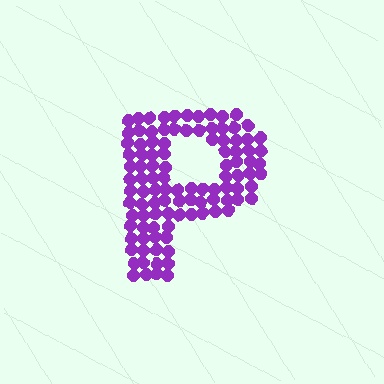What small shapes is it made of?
It is made of small circles.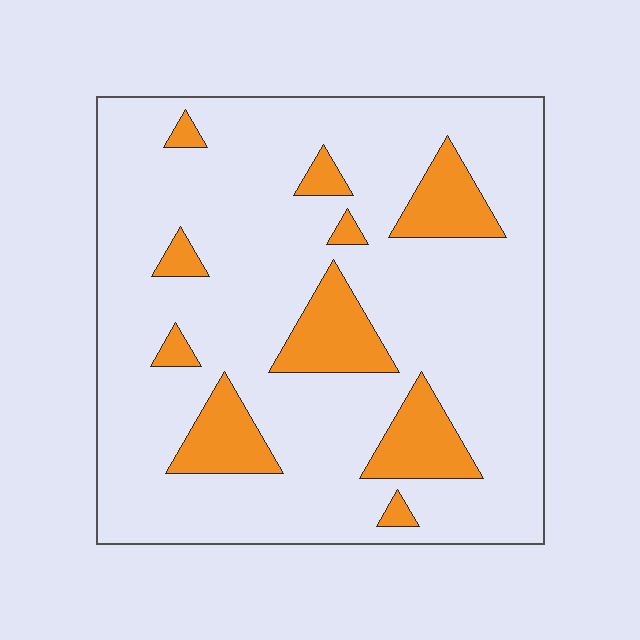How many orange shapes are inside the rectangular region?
10.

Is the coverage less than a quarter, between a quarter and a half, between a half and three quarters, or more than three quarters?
Less than a quarter.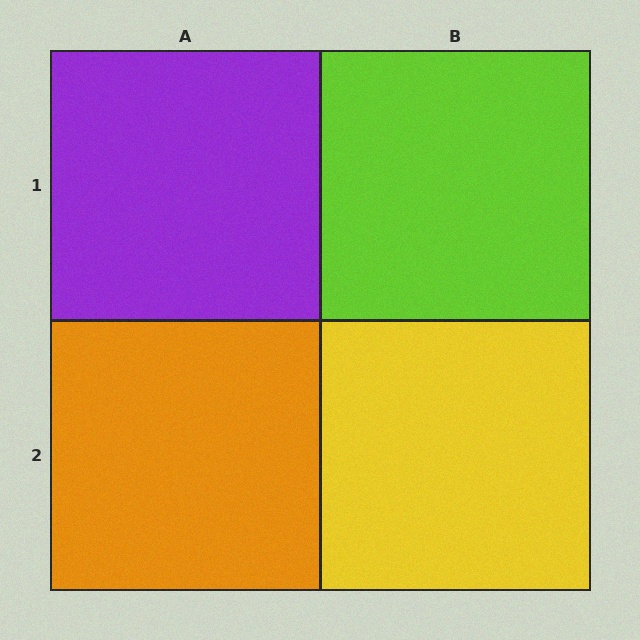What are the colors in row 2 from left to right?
Orange, yellow.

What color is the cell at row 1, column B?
Lime.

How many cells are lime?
1 cell is lime.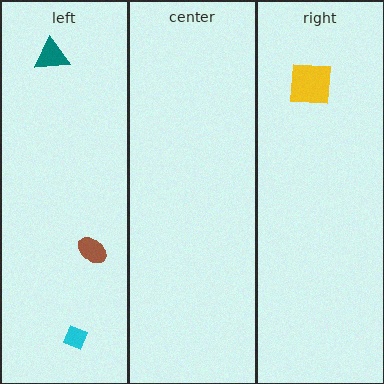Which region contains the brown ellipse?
The left region.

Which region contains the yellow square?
The right region.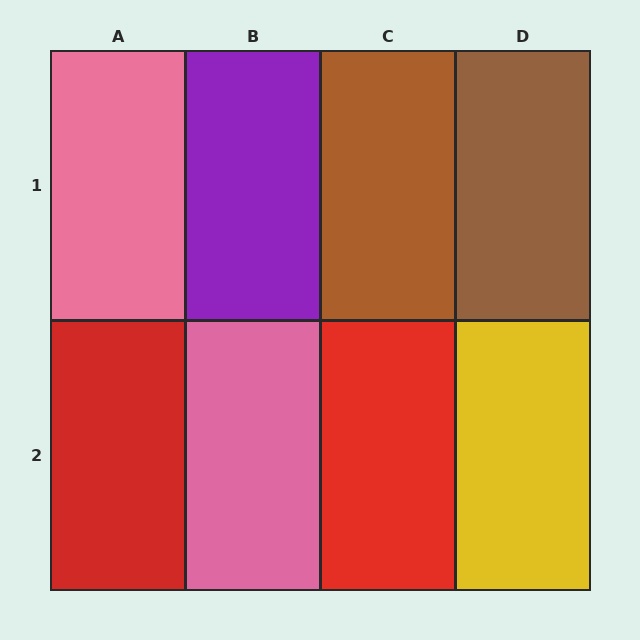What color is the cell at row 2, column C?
Red.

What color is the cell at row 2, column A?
Red.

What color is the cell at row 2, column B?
Pink.